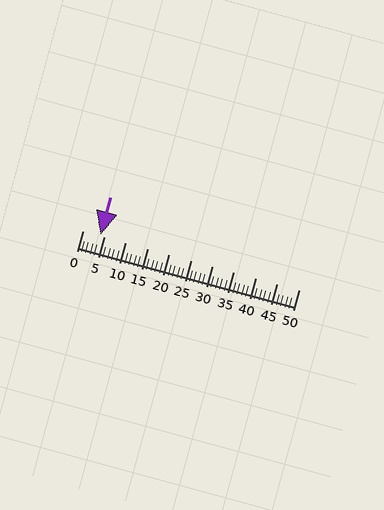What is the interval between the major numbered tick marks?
The major tick marks are spaced 5 units apart.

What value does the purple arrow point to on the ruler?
The purple arrow points to approximately 4.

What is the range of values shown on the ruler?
The ruler shows values from 0 to 50.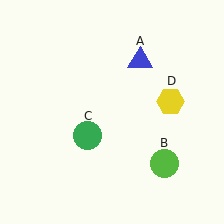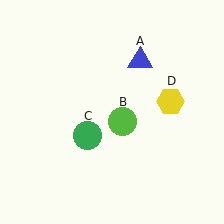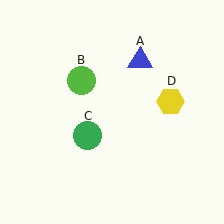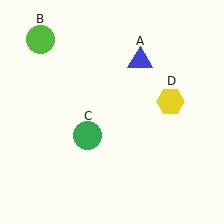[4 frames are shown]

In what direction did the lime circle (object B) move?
The lime circle (object B) moved up and to the left.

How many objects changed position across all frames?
1 object changed position: lime circle (object B).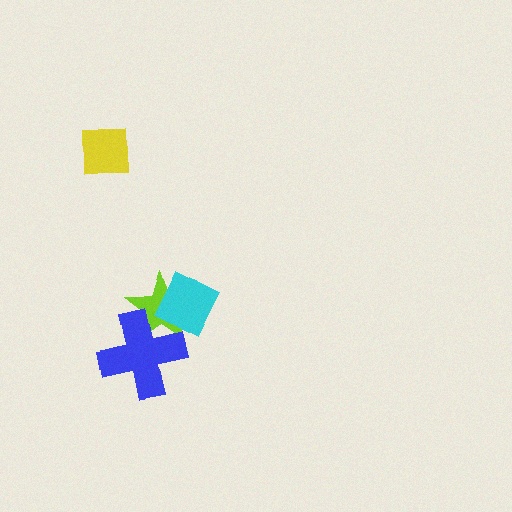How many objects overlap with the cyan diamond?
2 objects overlap with the cyan diamond.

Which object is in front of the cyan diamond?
The blue cross is in front of the cyan diamond.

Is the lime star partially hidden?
Yes, it is partially covered by another shape.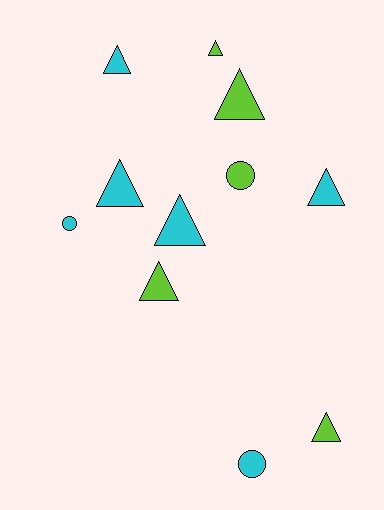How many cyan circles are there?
There are 2 cyan circles.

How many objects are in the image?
There are 11 objects.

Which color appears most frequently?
Cyan, with 6 objects.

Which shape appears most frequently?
Triangle, with 8 objects.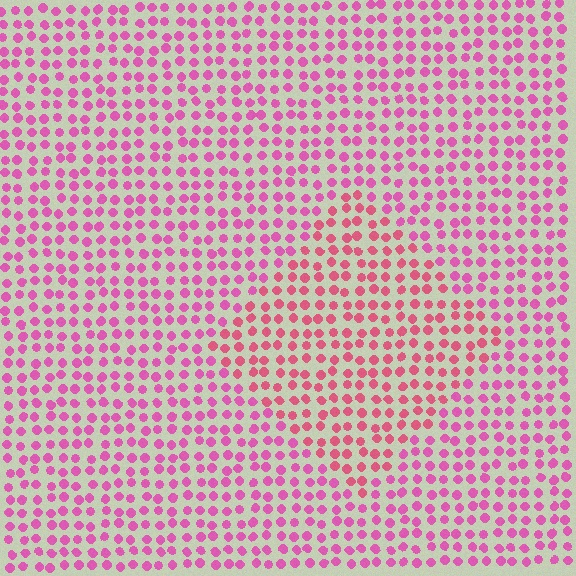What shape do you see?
I see a diamond.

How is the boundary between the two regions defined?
The boundary is defined purely by a slight shift in hue (about 23 degrees). Spacing, size, and orientation are identical on both sides.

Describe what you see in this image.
The image is filled with small pink elements in a uniform arrangement. A diamond-shaped region is visible where the elements are tinted to a slightly different hue, forming a subtle color boundary.